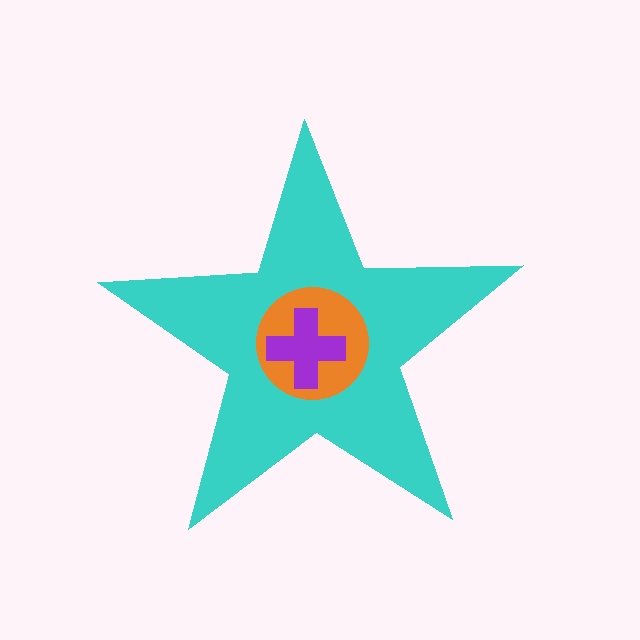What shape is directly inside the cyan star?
The orange circle.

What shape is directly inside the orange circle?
The purple cross.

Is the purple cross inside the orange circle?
Yes.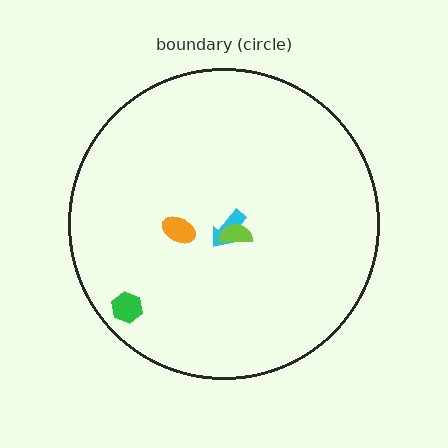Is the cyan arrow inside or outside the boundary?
Inside.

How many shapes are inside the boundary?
4 inside, 0 outside.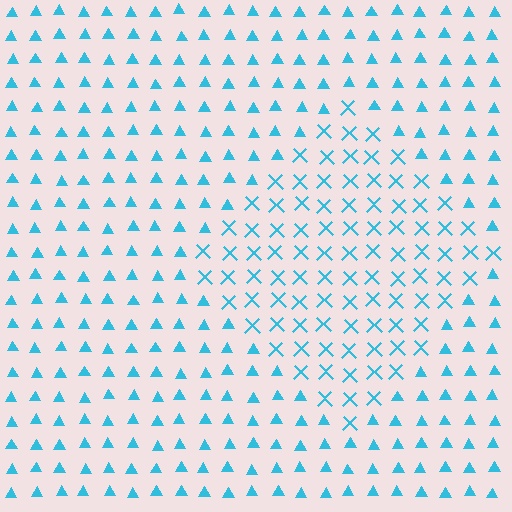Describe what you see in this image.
The image is filled with small cyan elements arranged in a uniform grid. A diamond-shaped region contains X marks, while the surrounding area contains triangles. The boundary is defined purely by the change in element shape.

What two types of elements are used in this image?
The image uses X marks inside the diamond region and triangles outside it.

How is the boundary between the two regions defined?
The boundary is defined by a change in element shape: X marks inside vs. triangles outside. All elements share the same color and spacing.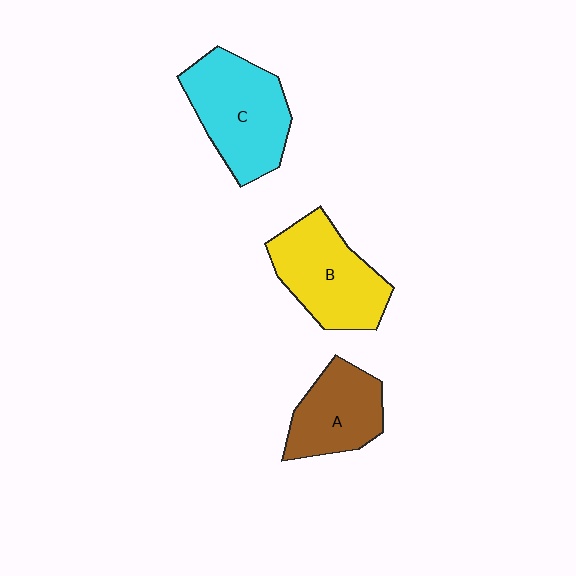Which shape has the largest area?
Shape C (cyan).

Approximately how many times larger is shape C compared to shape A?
Approximately 1.4 times.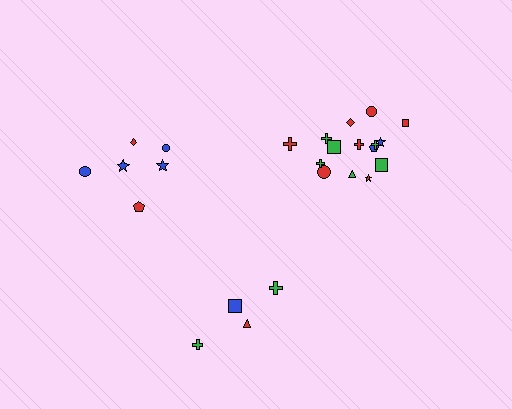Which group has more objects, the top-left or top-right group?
The top-right group.